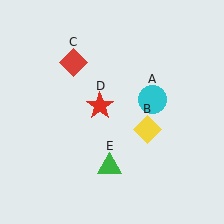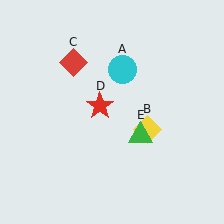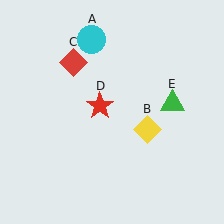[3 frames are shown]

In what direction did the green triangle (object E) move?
The green triangle (object E) moved up and to the right.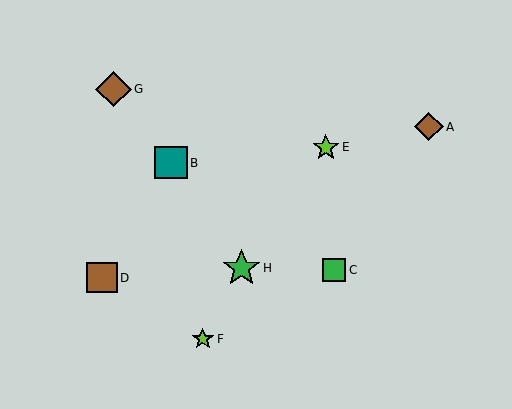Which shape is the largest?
The green star (labeled H) is the largest.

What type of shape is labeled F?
Shape F is a lime star.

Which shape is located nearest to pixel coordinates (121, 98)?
The brown diamond (labeled G) at (113, 89) is nearest to that location.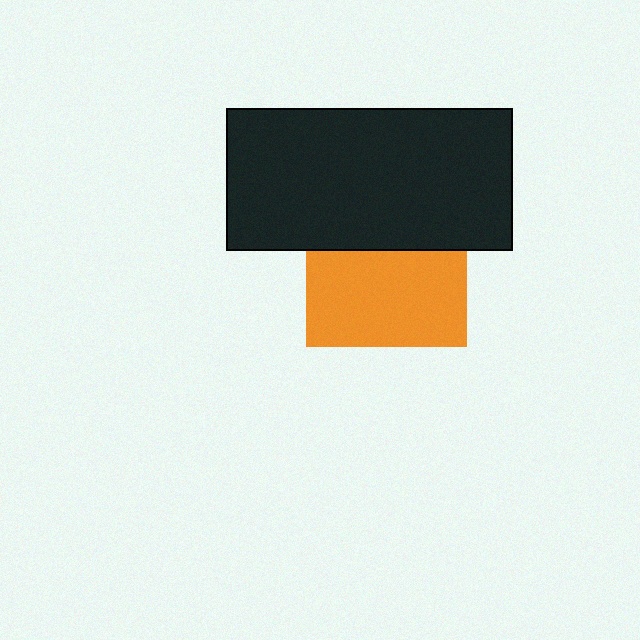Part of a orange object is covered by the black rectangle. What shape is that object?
It is a square.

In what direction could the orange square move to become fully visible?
The orange square could move down. That would shift it out from behind the black rectangle entirely.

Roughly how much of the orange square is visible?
About half of it is visible (roughly 59%).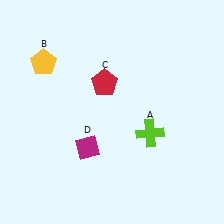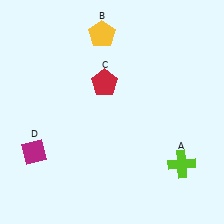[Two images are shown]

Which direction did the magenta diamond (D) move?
The magenta diamond (D) moved left.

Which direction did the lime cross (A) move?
The lime cross (A) moved right.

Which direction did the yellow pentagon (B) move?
The yellow pentagon (B) moved right.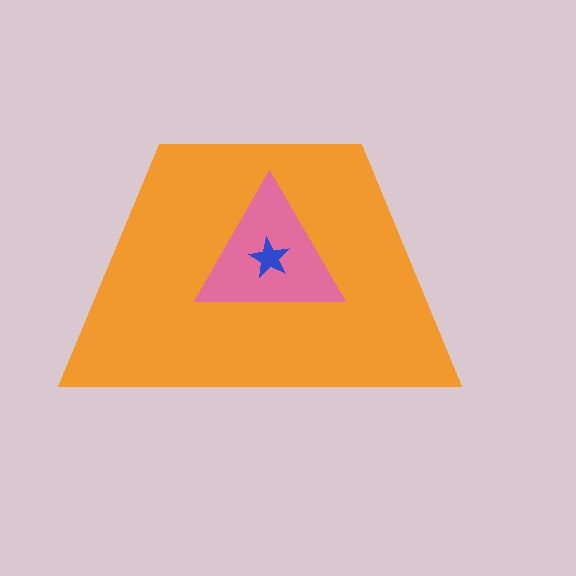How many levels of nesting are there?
3.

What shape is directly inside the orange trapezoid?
The pink triangle.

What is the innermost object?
The blue star.